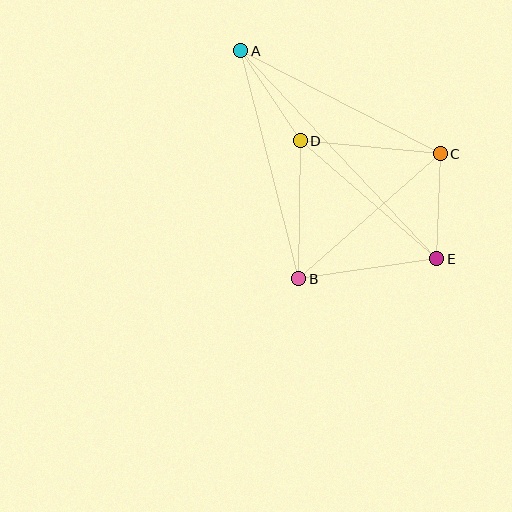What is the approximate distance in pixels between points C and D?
The distance between C and D is approximately 141 pixels.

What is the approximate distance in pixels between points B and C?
The distance between B and C is approximately 189 pixels.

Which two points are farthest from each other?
Points A and E are farthest from each other.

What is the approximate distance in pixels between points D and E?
The distance between D and E is approximately 180 pixels.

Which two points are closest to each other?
Points C and E are closest to each other.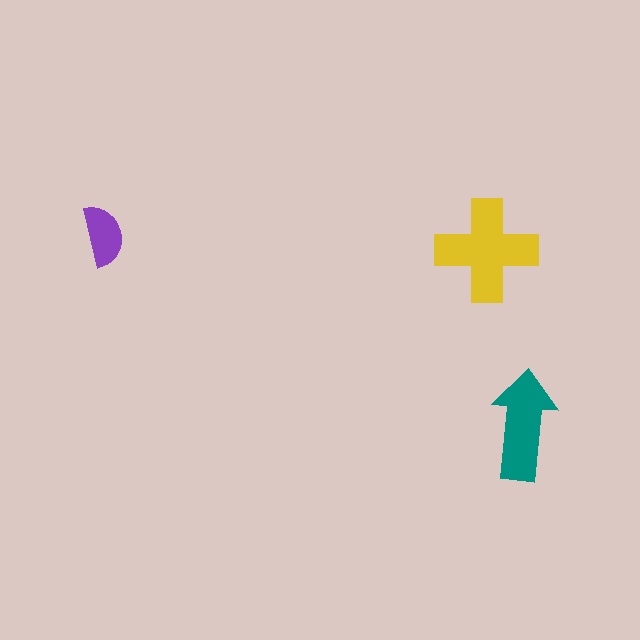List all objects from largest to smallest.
The yellow cross, the teal arrow, the purple semicircle.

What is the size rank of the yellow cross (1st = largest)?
1st.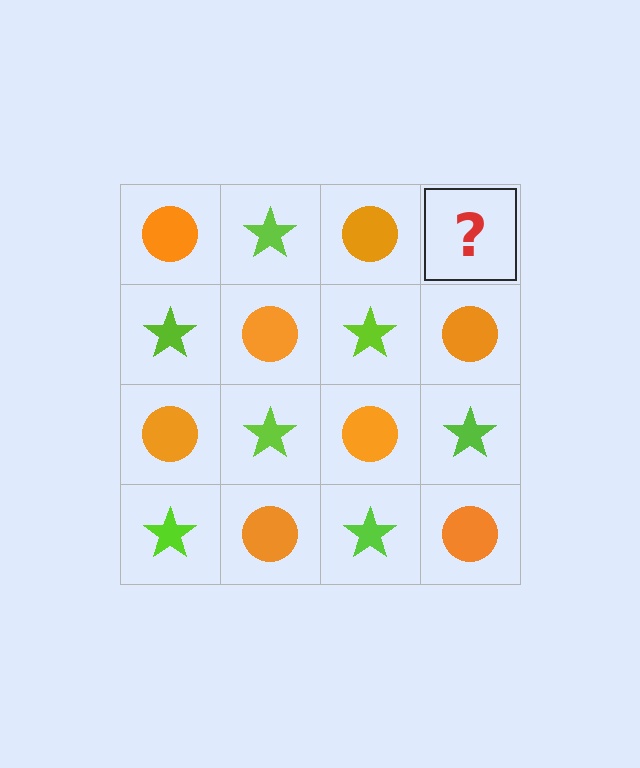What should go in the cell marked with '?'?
The missing cell should contain a lime star.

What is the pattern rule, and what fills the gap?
The rule is that it alternates orange circle and lime star in a checkerboard pattern. The gap should be filled with a lime star.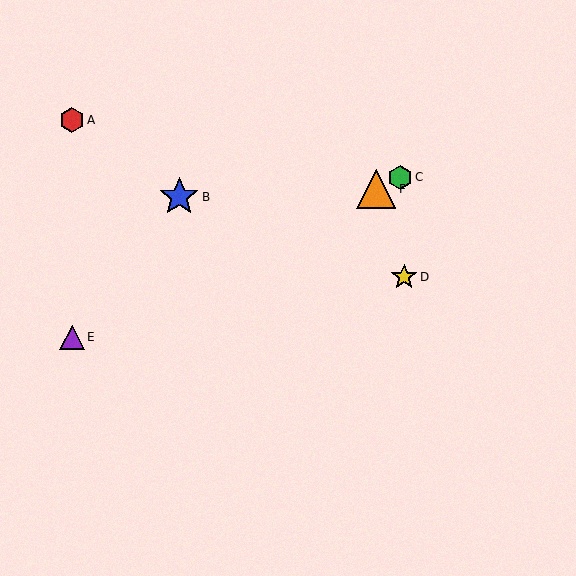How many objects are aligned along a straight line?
3 objects (C, E, F) are aligned along a straight line.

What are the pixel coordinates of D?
Object D is at (404, 277).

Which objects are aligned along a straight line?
Objects C, E, F are aligned along a straight line.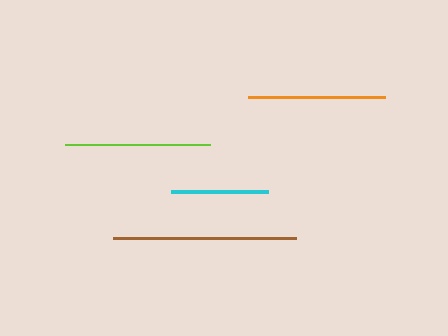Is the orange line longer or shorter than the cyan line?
The orange line is longer than the cyan line.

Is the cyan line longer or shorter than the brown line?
The brown line is longer than the cyan line.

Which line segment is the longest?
The brown line is the longest at approximately 183 pixels.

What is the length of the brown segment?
The brown segment is approximately 183 pixels long.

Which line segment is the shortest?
The cyan line is the shortest at approximately 97 pixels.